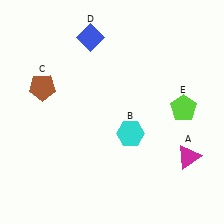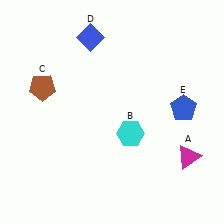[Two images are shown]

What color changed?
The pentagon (E) changed from lime in Image 1 to blue in Image 2.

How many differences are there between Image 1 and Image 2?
There is 1 difference between the two images.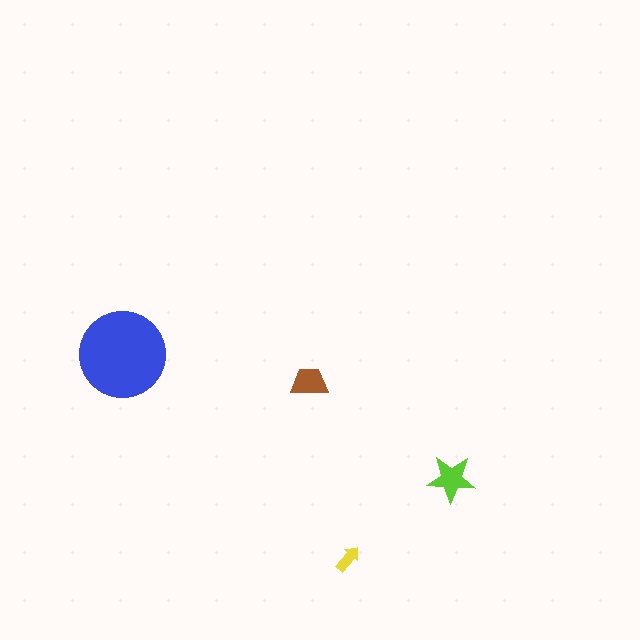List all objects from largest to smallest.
The blue circle, the lime star, the brown trapezoid, the yellow arrow.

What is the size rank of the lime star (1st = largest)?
2nd.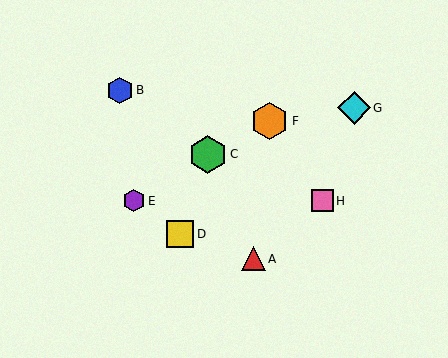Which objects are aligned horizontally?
Objects E, H are aligned horizontally.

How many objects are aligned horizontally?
2 objects (E, H) are aligned horizontally.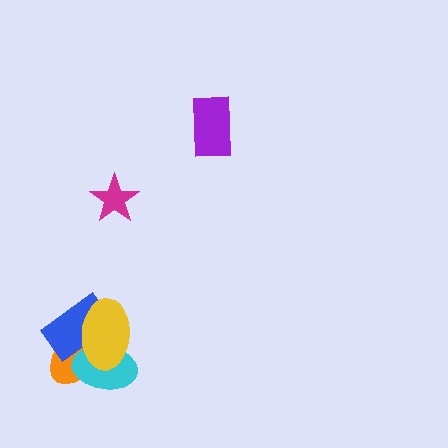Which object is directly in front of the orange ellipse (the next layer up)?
The blue rectangle is directly in front of the orange ellipse.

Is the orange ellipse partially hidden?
Yes, it is partially covered by another shape.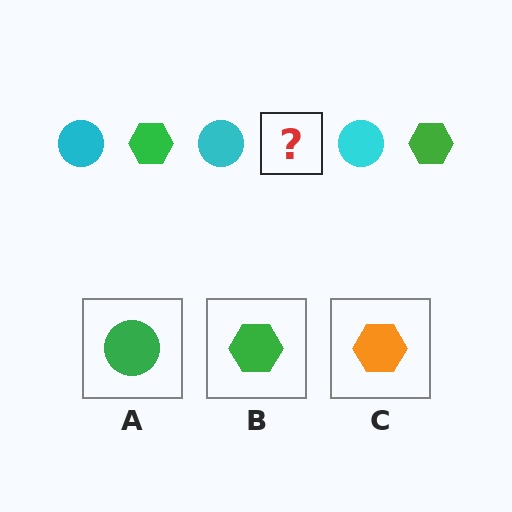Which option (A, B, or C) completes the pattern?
B.